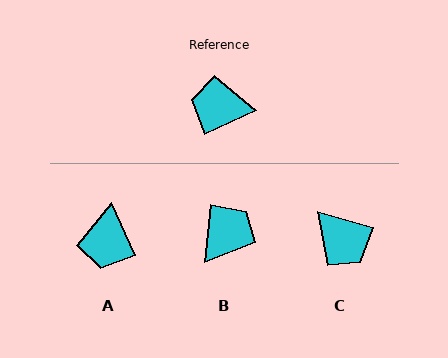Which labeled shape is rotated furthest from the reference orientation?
C, about 139 degrees away.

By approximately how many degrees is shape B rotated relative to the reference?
Approximately 120 degrees clockwise.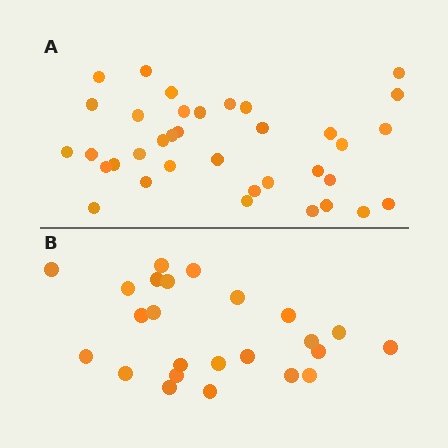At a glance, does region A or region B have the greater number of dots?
Region A (the top region) has more dots.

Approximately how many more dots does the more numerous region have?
Region A has roughly 12 or so more dots than region B.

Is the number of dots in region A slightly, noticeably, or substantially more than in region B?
Region A has substantially more. The ratio is roughly 1.5 to 1.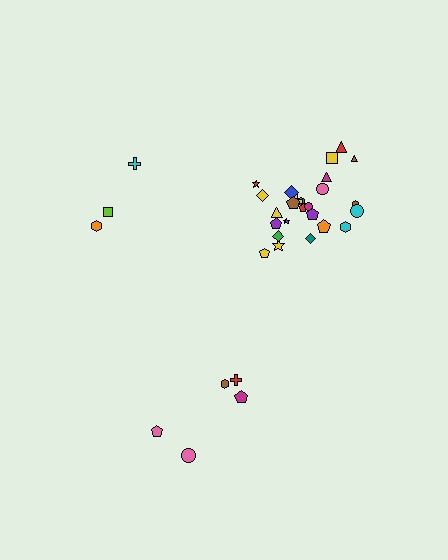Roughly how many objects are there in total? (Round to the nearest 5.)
Roughly 35 objects in total.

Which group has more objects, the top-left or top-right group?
The top-right group.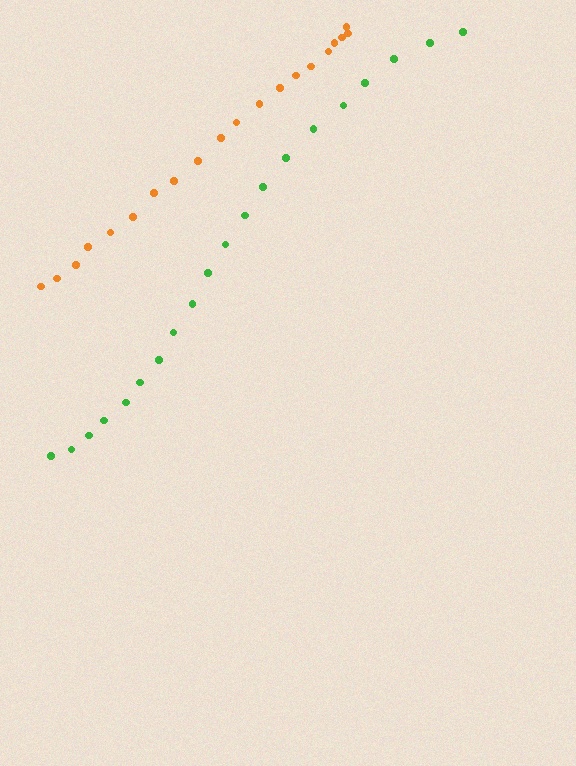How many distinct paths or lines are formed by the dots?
There are 2 distinct paths.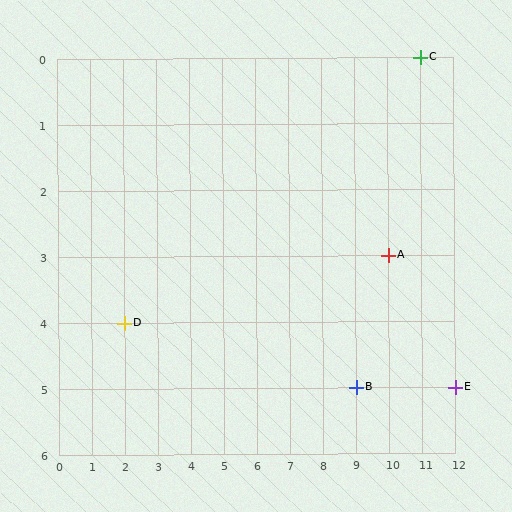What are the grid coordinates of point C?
Point C is at grid coordinates (11, 0).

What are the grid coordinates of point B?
Point B is at grid coordinates (9, 5).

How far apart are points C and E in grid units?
Points C and E are 1 column and 5 rows apart (about 5.1 grid units diagonally).